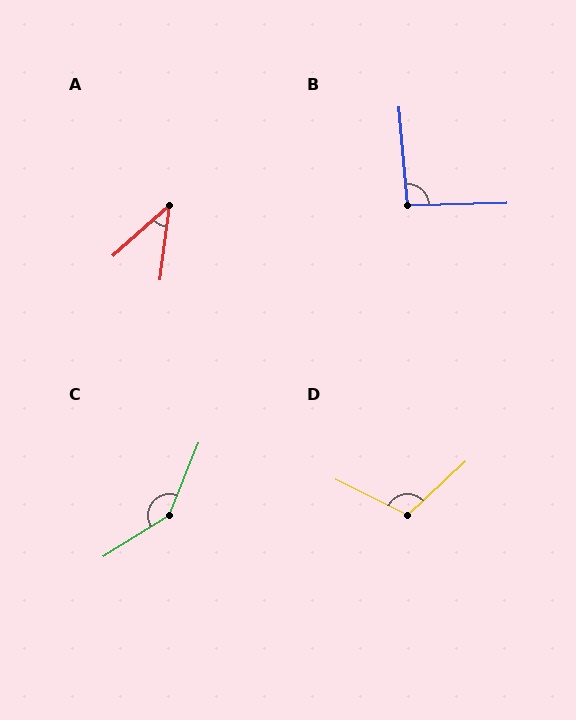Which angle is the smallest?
A, at approximately 40 degrees.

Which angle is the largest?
C, at approximately 144 degrees.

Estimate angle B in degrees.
Approximately 93 degrees.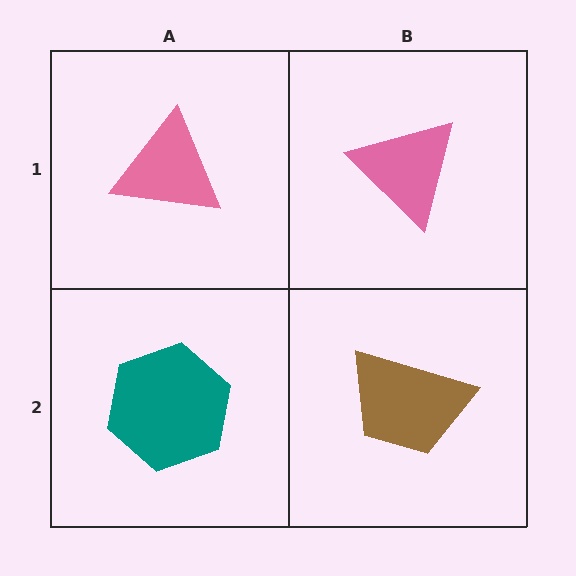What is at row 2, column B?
A brown trapezoid.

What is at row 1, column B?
A pink triangle.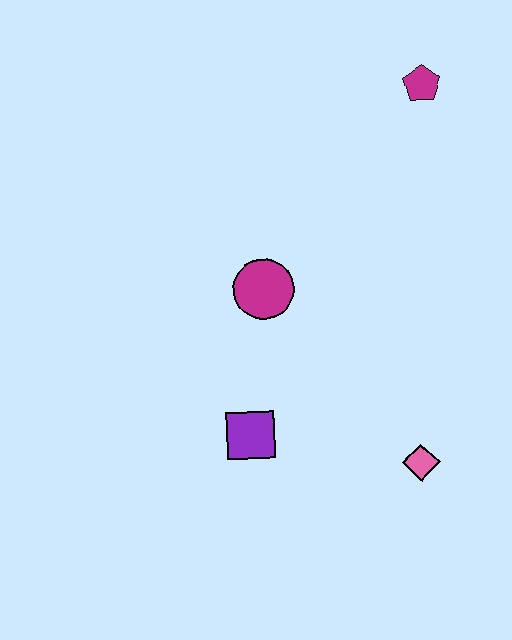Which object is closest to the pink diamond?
The purple square is closest to the pink diamond.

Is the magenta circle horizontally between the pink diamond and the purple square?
Yes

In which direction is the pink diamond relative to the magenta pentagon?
The pink diamond is below the magenta pentagon.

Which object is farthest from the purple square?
The magenta pentagon is farthest from the purple square.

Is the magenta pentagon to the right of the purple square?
Yes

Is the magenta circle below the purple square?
No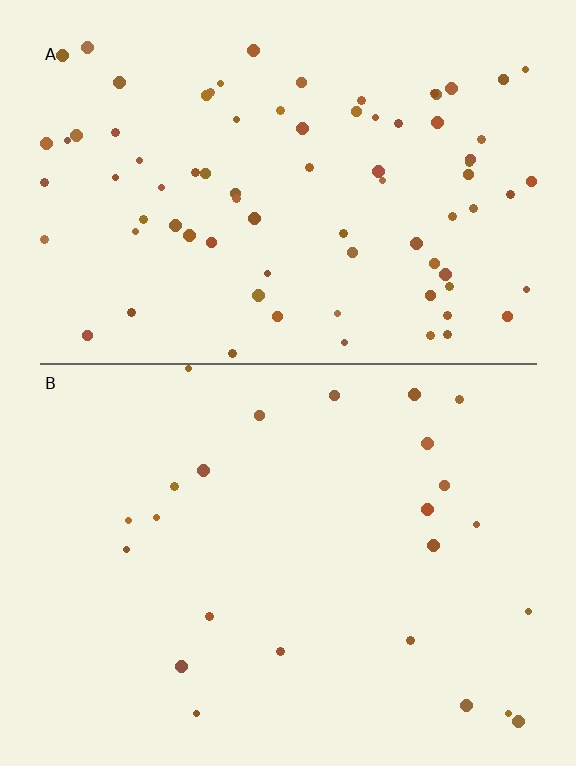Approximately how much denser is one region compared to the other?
Approximately 3.3× — region A over region B.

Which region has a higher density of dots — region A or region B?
A (the top).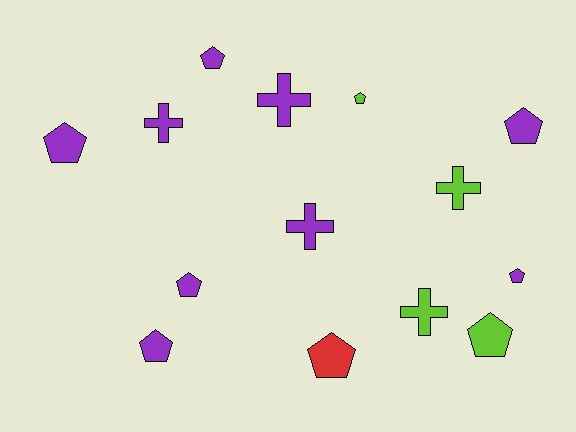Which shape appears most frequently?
Pentagon, with 9 objects.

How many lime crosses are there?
There are 2 lime crosses.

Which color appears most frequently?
Purple, with 9 objects.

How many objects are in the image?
There are 14 objects.